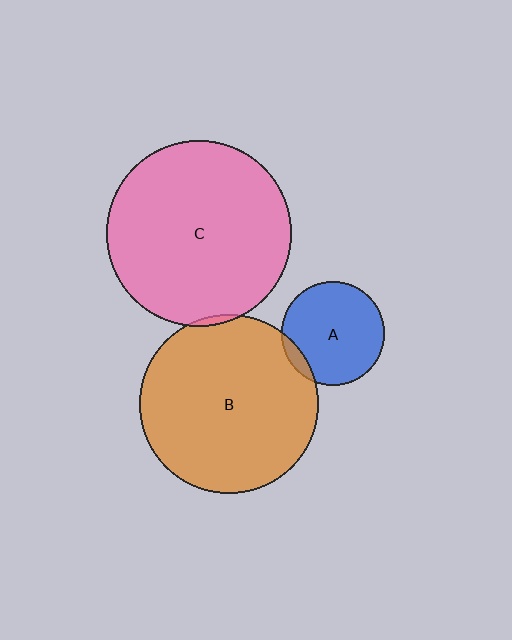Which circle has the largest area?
Circle C (pink).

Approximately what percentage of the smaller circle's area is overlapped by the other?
Approximately 5%.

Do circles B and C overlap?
Yes.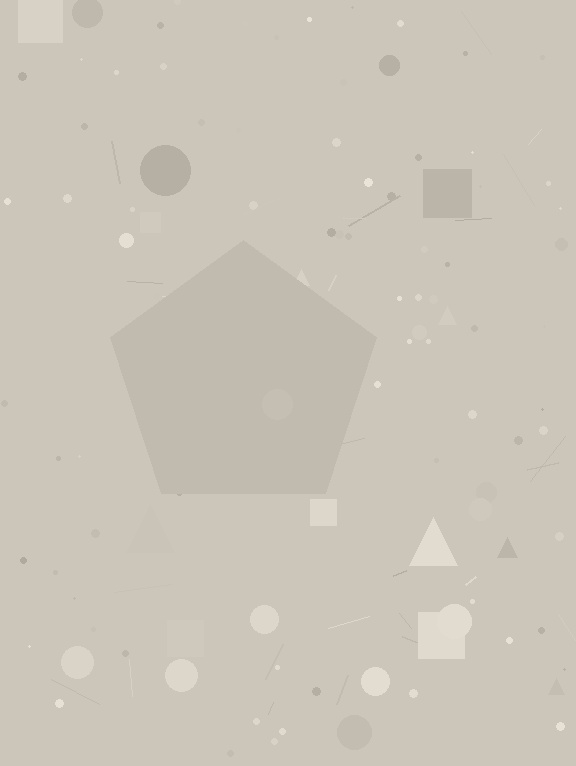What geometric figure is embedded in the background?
A pentagon is embedded in the background.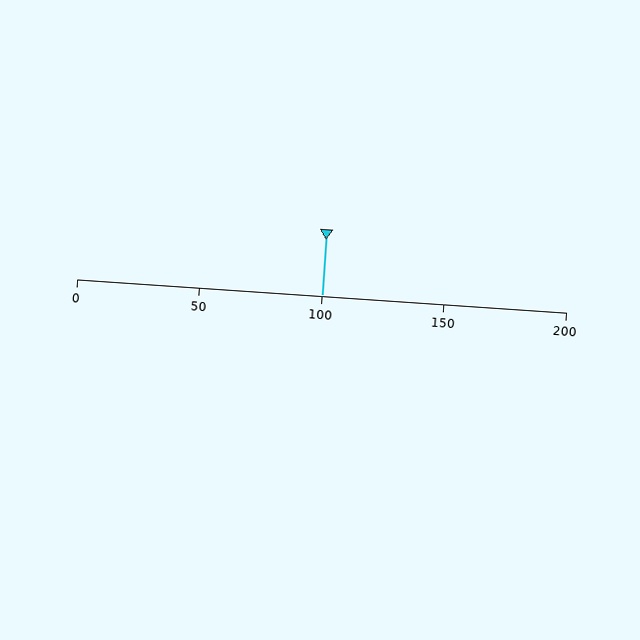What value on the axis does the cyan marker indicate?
The marker indicates approximately 100.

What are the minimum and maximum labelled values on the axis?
The axis runs from 0 to 200.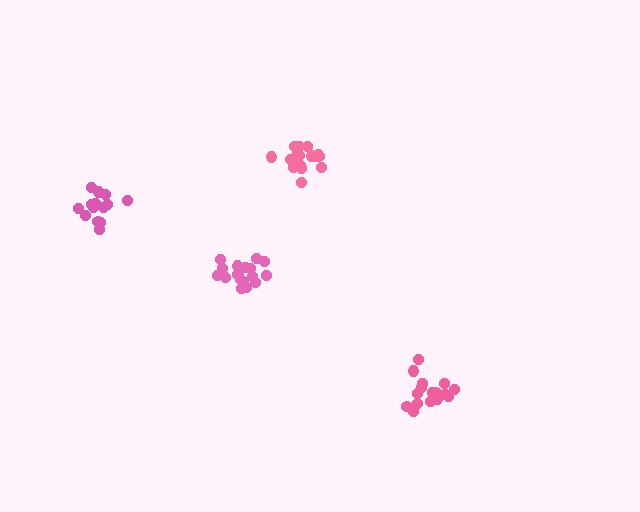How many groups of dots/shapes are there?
There are 4 groups.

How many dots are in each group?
Group 1: 19 dots, Group 2: 14 dots, Group 3: 17 dots, Group 4: 16 dots (66 total).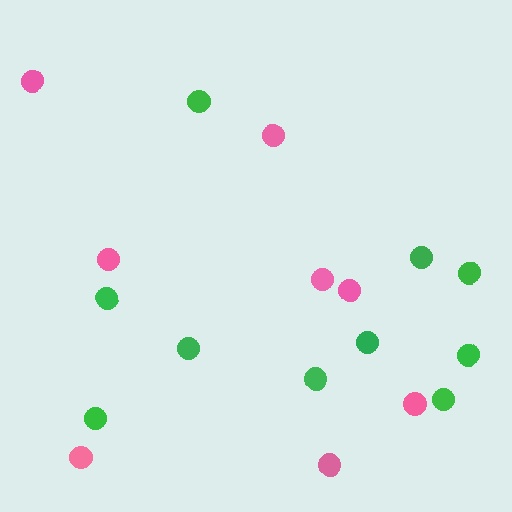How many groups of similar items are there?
There are 2 groups: one group of pink circles (8) and one group of green circles (10).